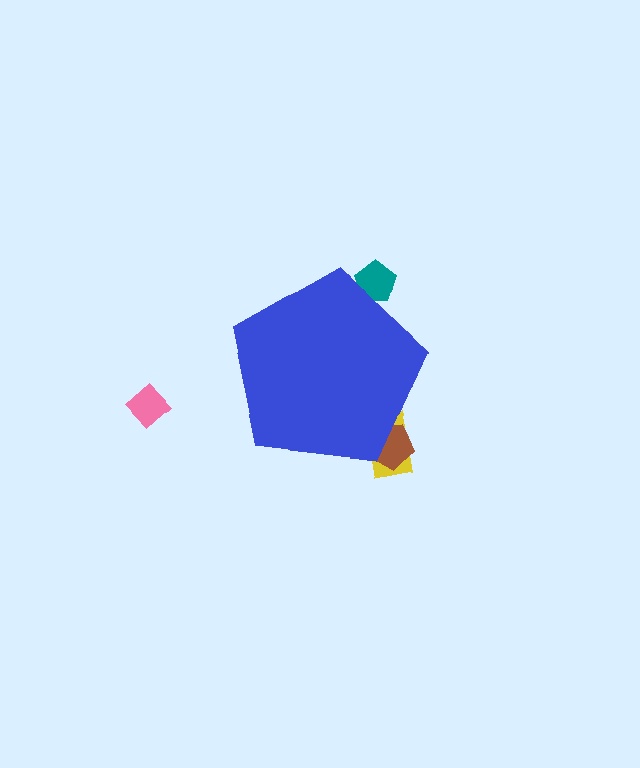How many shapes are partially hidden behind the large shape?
3 shapes are partially hidden.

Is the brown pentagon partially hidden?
Yes, the brown pentagon is partially hidden behind the blue pentagon.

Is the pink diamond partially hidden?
No, the pink diamond is fully visible.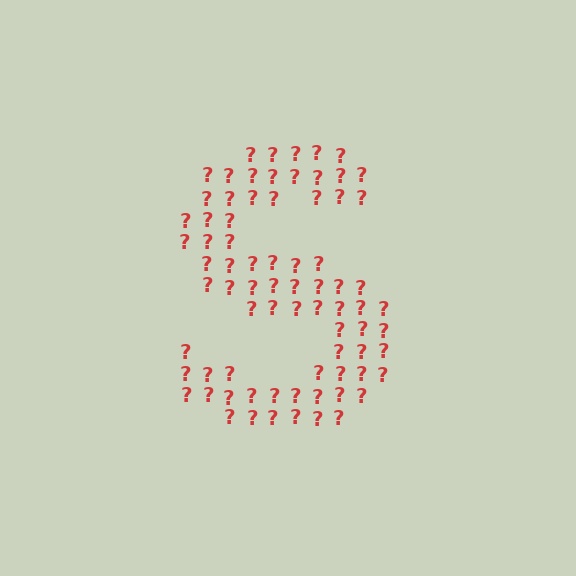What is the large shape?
The large shape is the letter S.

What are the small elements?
The small elements are question marks.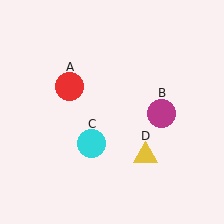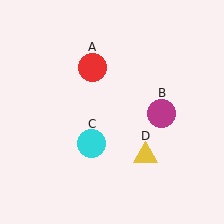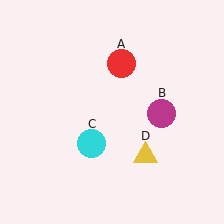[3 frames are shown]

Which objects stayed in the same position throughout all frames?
Magenta circle (object B) and cyan circle (object C) and yellow triangle (object D) remained stationary.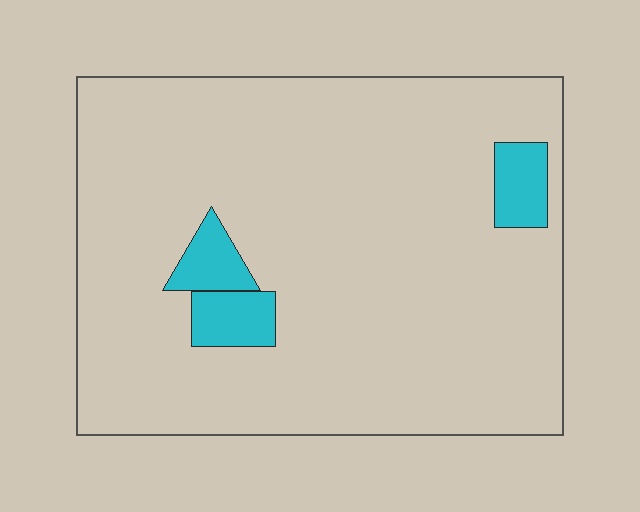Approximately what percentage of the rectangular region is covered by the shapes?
Approximately 10%.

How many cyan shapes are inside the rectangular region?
3.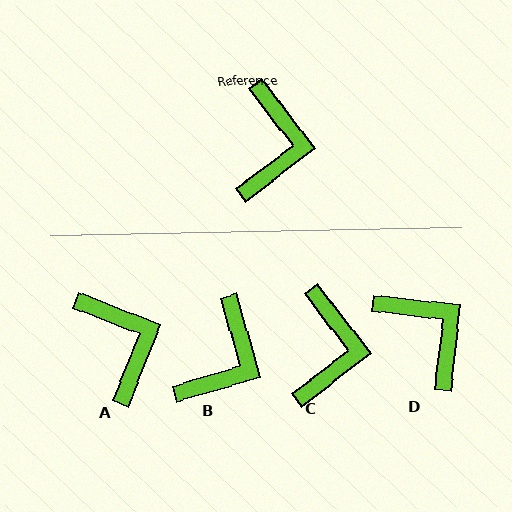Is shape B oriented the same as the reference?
No, it is off by about 22 degrees.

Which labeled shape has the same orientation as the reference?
C.